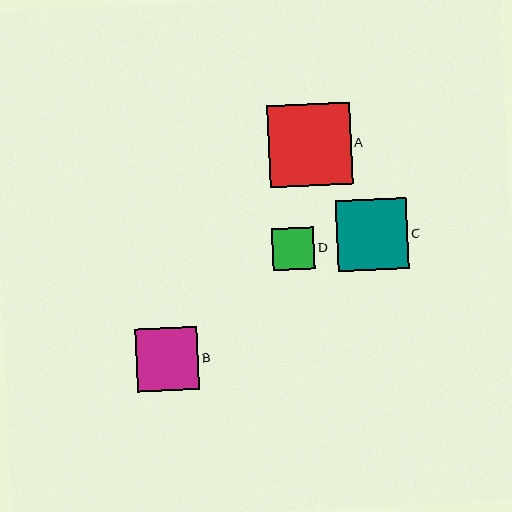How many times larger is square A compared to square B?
Square A is approximately 1.3 times the size of square B.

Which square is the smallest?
Square D is the smallest with a size of approximately 42 pixels.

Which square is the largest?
Square A is the largest with a size of approximately 83 pixels.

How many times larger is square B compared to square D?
Square B is approximately 1.5 times the size of square D.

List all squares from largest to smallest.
From largest to smallest: A, C, B, D.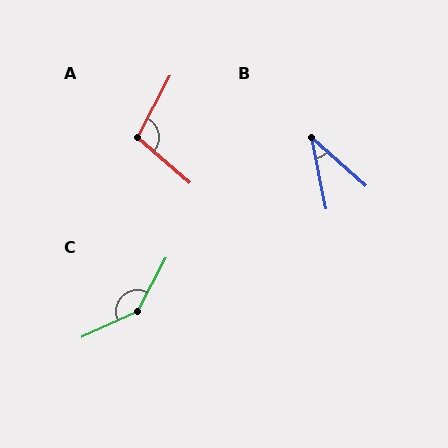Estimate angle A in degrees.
Approximately 103 degrees.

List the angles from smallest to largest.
B (36°), A (103°), C (143°).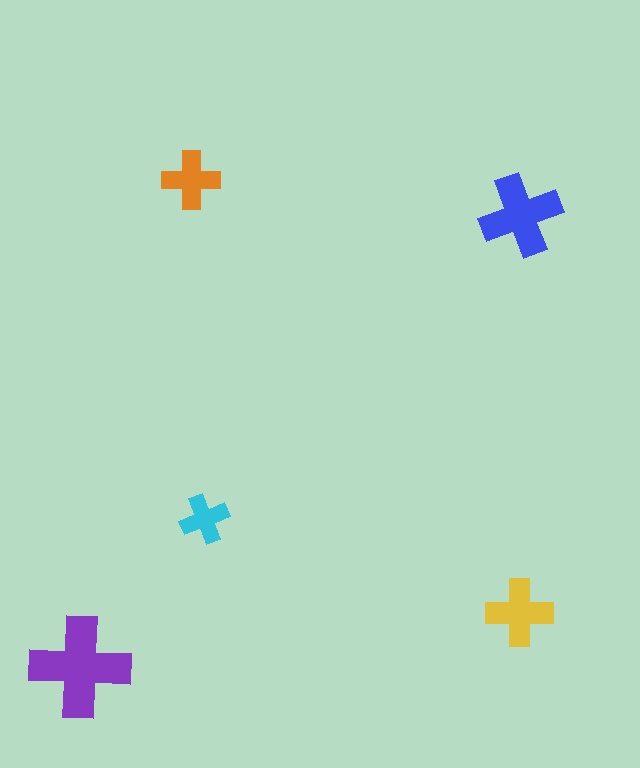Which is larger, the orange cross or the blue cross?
The blue one.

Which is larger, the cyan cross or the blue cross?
The blue one.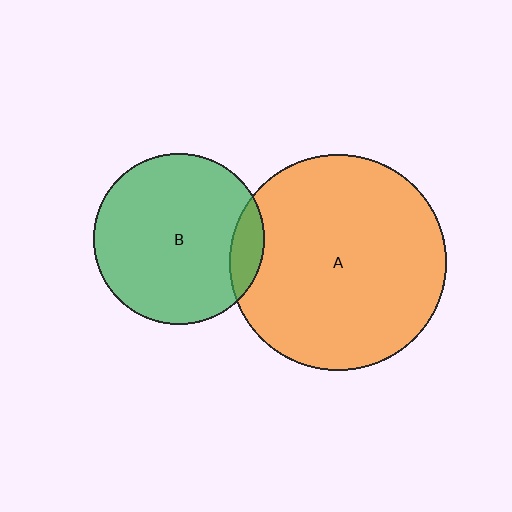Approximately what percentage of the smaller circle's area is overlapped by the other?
Approximately 10%.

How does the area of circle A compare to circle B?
Approximately 1.6 times.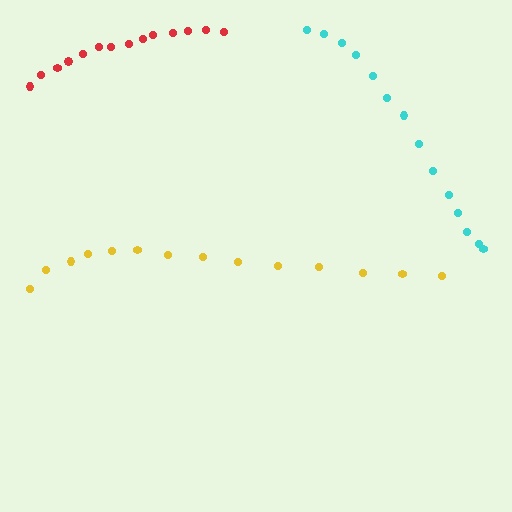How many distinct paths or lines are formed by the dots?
There are 3 distinct paths.